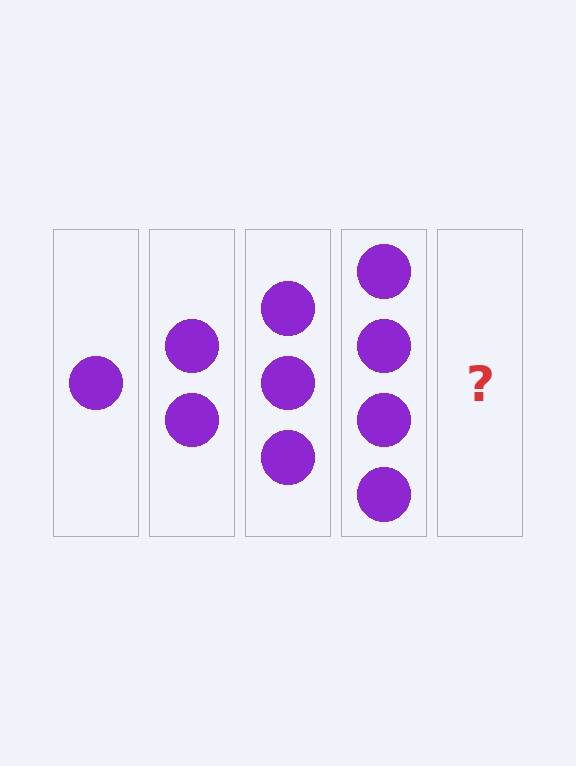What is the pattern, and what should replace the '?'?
The pattern is that each step adds one more circle. The '?' should be 5 circles.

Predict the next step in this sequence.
The next step is 5 circles.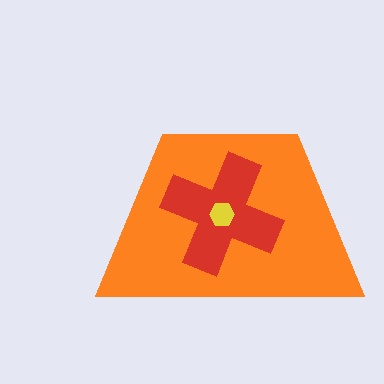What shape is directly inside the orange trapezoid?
The red cross.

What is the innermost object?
The yellow hexagon.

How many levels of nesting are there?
3.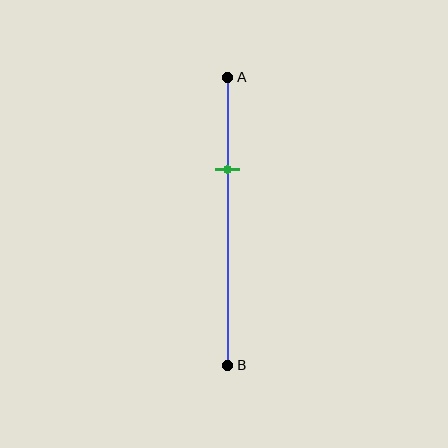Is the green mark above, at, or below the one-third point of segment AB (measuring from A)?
The green mark is approximately at the one-third point of segment AB.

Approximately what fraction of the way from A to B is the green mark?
The green mark is approximately 30% of the way from A to B.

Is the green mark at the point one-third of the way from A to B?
Yes, the mark is approximately at the one-third point.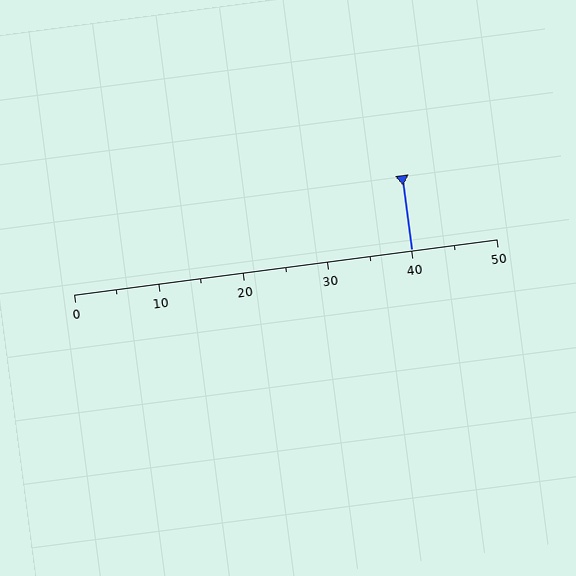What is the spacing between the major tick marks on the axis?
The major ticks are spaced 10 apart.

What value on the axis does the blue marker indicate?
The marker indicates approximately 40.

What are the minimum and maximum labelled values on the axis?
The axis runs from 0 to 50.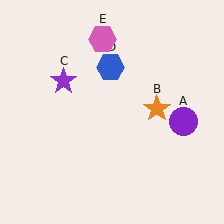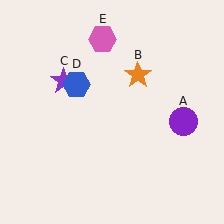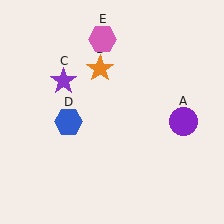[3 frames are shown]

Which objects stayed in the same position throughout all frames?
Purple circle (object A) and purple star (object C) and pink hexagon (object E) remained stationary.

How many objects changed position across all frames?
2 objects changed position: orange star (object B), blue hexagon (object D).